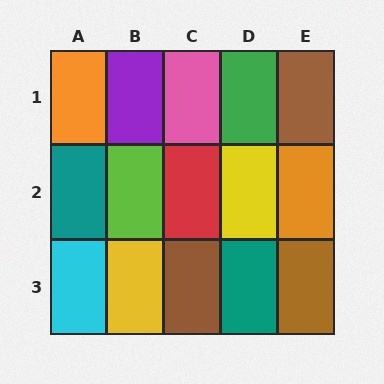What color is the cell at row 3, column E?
Brown.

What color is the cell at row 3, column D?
Teal.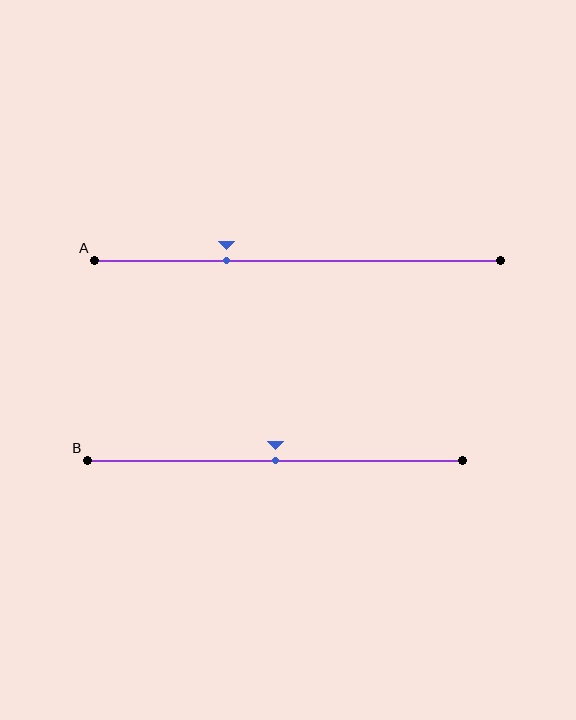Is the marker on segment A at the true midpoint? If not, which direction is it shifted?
No, the marker on segment A is shifted to the left by about 17% of the segment length.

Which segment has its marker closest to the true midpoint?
Segment B has its marker closest to the true midpoint.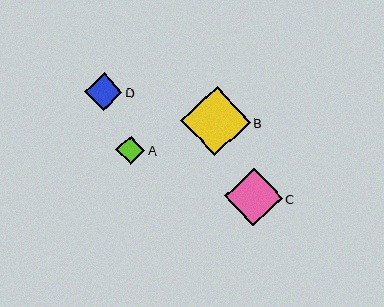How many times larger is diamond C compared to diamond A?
Diamond C is approximately 2.0 times the size of diamond A.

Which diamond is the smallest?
Diamond A is the smallest with a size of approximately 29 pixels.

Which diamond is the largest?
Diamond B is the largest with a size of approximately 70 pixels.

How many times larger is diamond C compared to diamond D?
Diamond C is approximately 1.6 times the size of diamond D.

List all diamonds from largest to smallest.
From largest to smallest: B, C, D, A.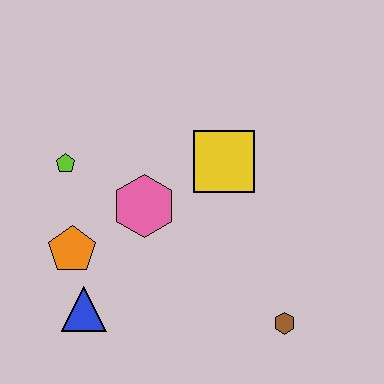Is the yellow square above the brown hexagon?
Yes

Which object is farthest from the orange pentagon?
The brown hexagon is farthest from the orange pentagon.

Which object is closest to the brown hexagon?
The yellow square is closest to the brown hexagon.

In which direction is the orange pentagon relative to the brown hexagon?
The orange pentagon is to the left of the brown hexagon.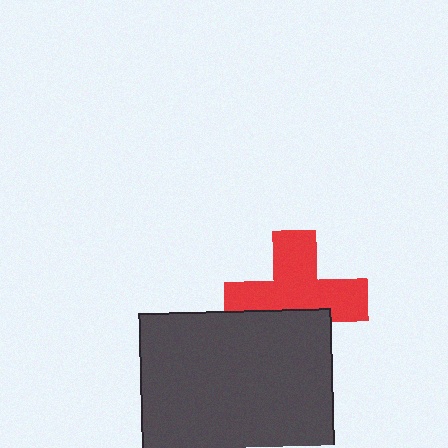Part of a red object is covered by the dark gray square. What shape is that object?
It is a cross.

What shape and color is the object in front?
The object in front is a dark gray square.